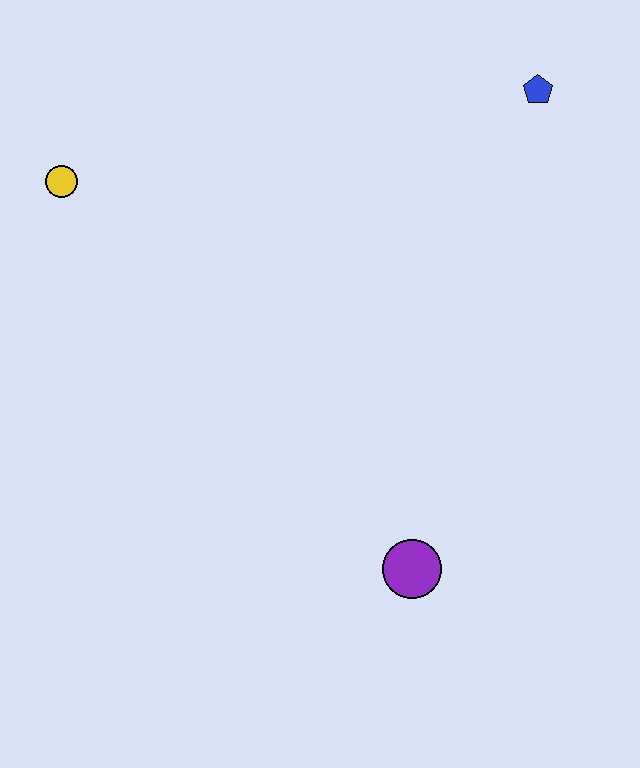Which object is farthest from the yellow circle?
The purple circle is farthest from the yellow circle.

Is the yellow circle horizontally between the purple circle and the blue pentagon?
No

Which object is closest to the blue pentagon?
The yellow circle is closest to the blue pentagon.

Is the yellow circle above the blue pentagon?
No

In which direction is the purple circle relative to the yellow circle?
The purple circle is below the yellow circle.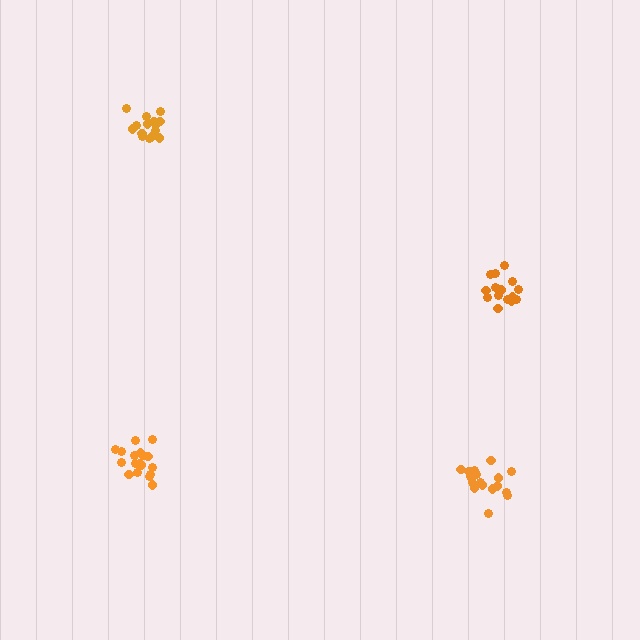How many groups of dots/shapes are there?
There are 4 groups.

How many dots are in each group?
Group 1: 15 dots, Group 2: 18 dots, Group 3: 16 dots, Group 4: 19 dots (68 total).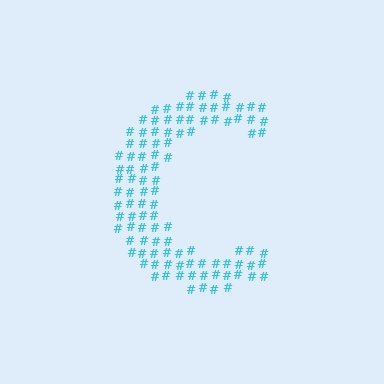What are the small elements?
The small elements are hash symbols.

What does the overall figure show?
The overall figure shows the letter C.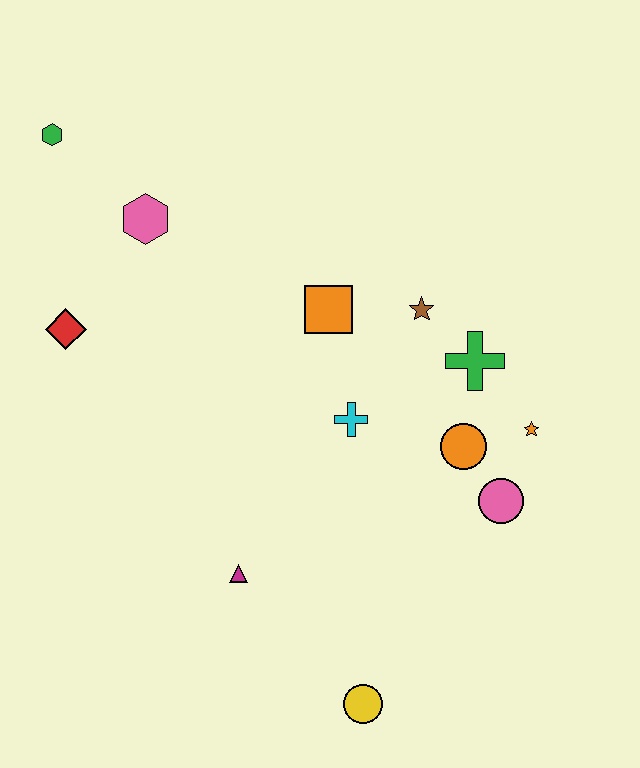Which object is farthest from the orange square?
The yellow circle is farthest from the orange square.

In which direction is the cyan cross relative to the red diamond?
The cyan cross is to the right of the red diamond.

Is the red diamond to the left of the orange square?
Yes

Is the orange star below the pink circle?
No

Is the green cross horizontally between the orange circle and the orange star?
Yes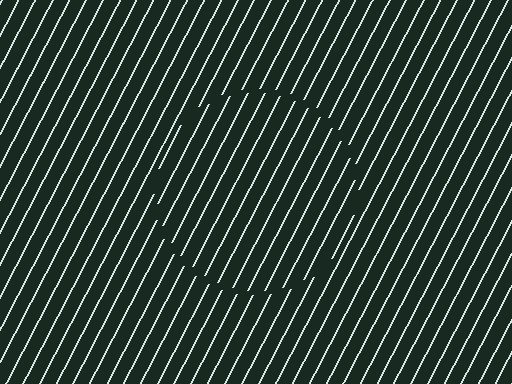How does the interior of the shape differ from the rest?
The interior of the shape contains the same grating, shifted by half a period — the contour is defined by the phase discontinuity where line-ends from the inner and outer gratings abut.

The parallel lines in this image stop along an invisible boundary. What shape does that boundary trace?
An illusory circle. The interior of the shape contains the same grating, shifted by half a period — the contour is defined by the phase discontinuity where line-ends from the inner and outer gratings abut.